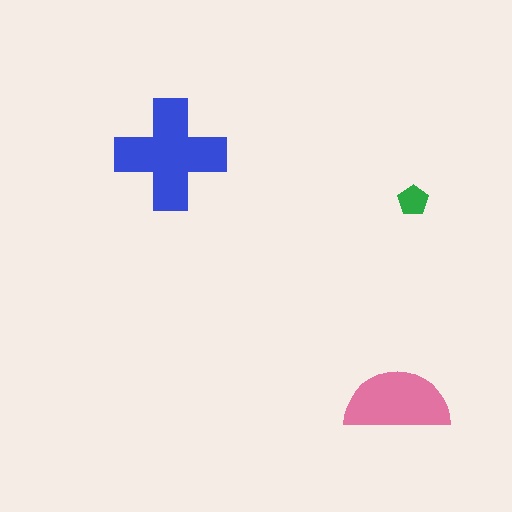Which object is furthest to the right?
The green pentagon is rightmost.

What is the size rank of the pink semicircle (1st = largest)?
2nd.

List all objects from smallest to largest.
The green pentagon, the pink semicircle, the blue cross.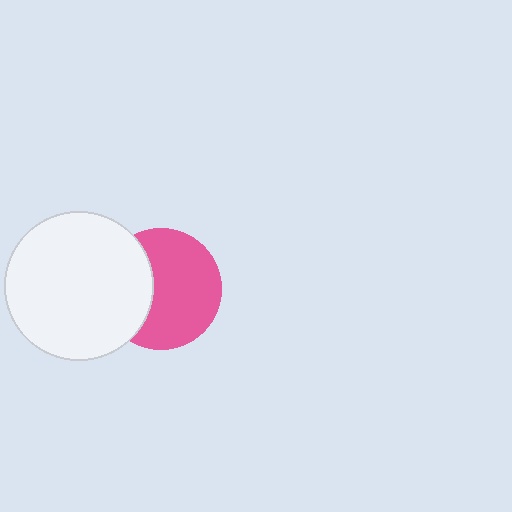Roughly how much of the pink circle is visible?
Most of it is visible (roughly 65%).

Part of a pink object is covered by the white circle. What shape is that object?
It is a circle.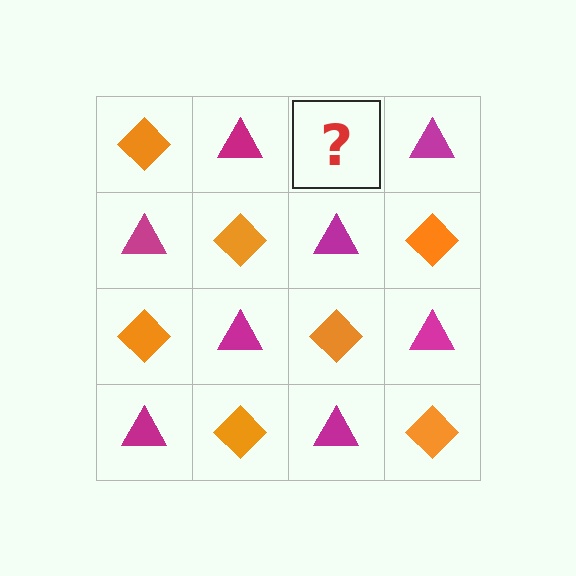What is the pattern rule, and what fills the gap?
The rule is that it alternates orange diamond and magenta triangle in a checkerboard pattern. The gap should be filled with an orange diamond.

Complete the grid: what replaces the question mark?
The question mark should be replaced with an orange diamond.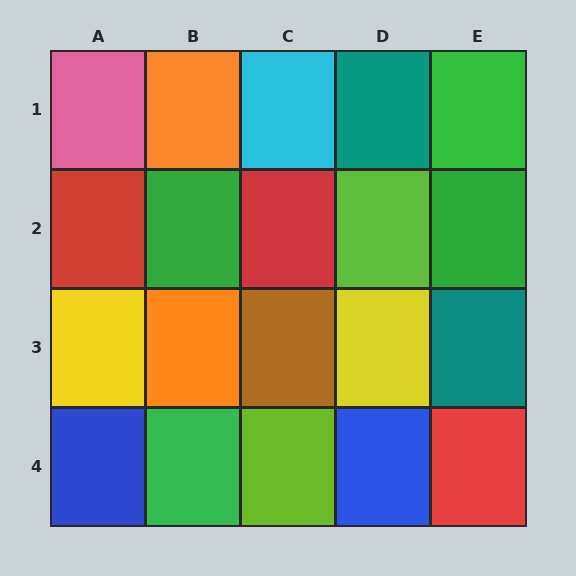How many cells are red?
3 cells are red.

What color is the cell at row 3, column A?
Yellow.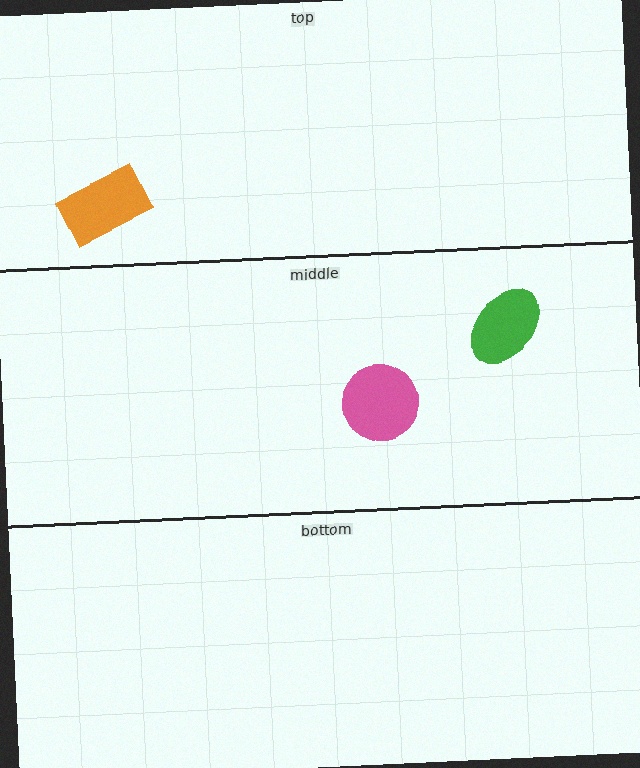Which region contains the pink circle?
The middle region.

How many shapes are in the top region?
1.